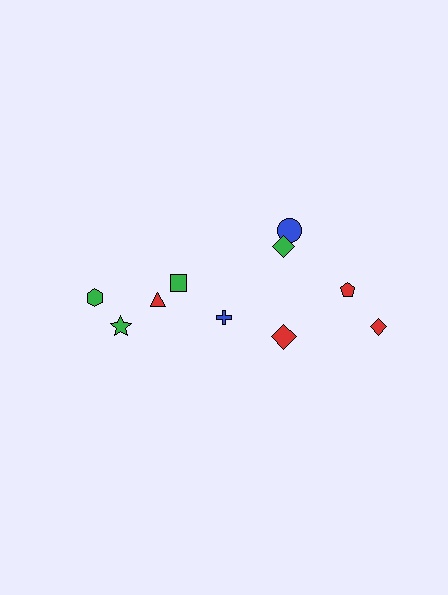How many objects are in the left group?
There are 4 objects.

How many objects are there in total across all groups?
There are 10 objects.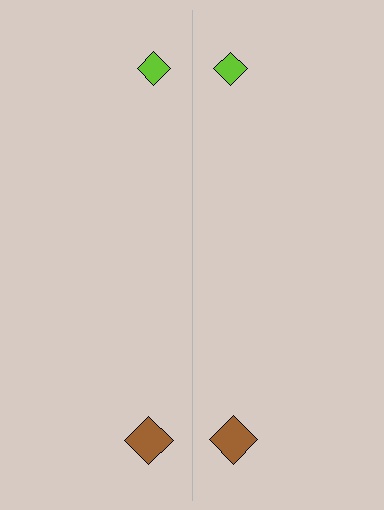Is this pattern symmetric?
Yes, this pattern has bilateral (reflection) symmetry.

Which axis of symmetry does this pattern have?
The pattern has a vertical axis of symmetry running through the center of the image.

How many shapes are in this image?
There are 4 shapes in this image.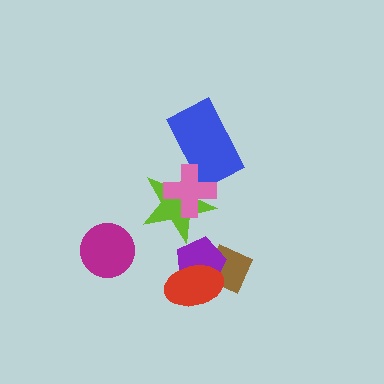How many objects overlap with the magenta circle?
0 objects overlap with the magenta circle.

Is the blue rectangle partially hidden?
Yes, it is partially covered by another shape.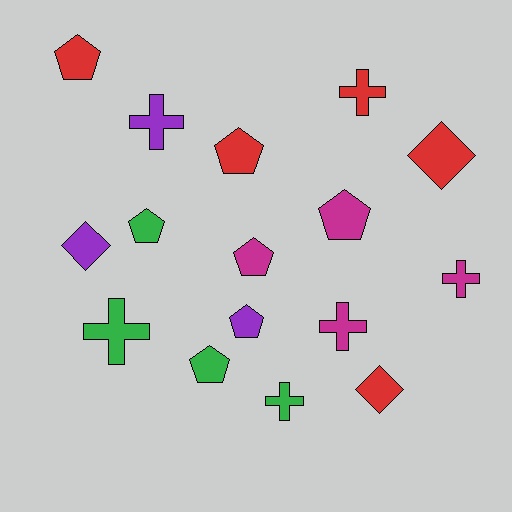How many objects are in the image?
There are 16 objects.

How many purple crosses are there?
There is 1 purple cross.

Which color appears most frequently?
Red, with 5 objects.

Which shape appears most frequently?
Pentagon, with 7 objects.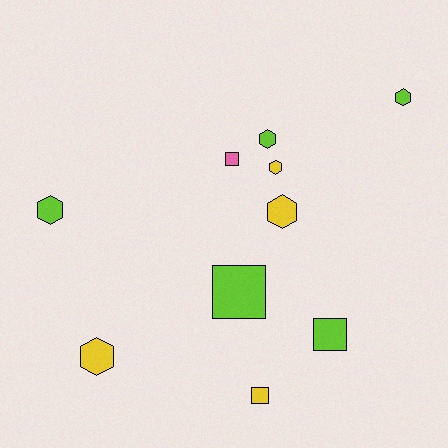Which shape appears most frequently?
Hexagon, with 6 objects.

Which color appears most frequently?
Lime, with 5 objects.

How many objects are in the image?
There are 10 objects.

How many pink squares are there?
There is 1 pink square.